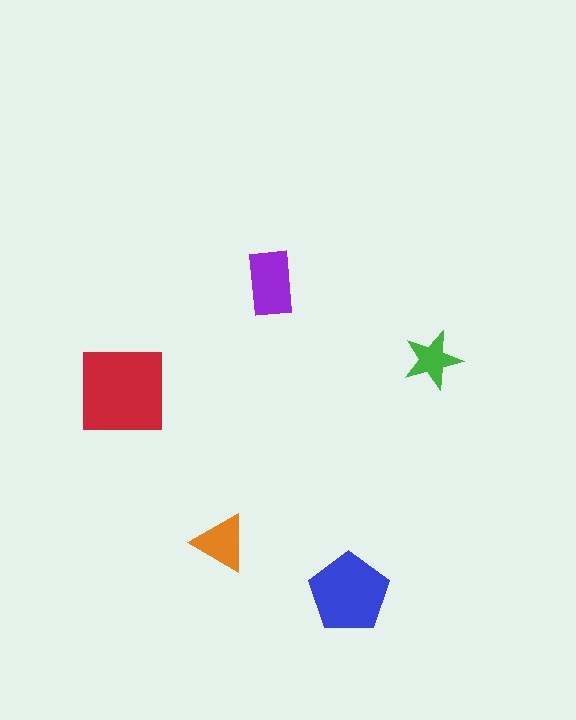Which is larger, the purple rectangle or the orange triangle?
The purple rectangle.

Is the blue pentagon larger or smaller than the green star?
Larger.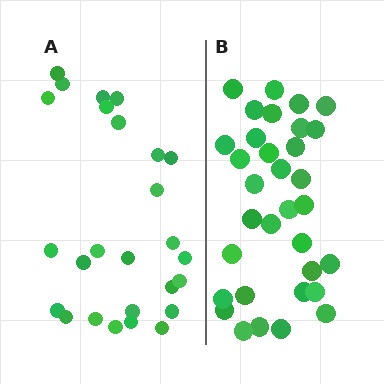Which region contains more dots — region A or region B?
Region B (the right region) has more dots.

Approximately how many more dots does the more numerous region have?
Region B has roughly 8 or so more dots than region A.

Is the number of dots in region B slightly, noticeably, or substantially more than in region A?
Region B has noticeably more, but not dramatically so. The ratio is roughly 1.3 to 1.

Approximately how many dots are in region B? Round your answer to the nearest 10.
About 30 dots. (The exact count is 33, which rounds to 30.)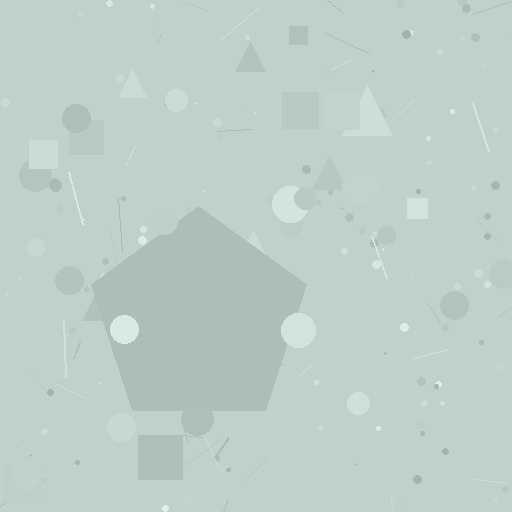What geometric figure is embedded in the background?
A pentagon is embedded in the background.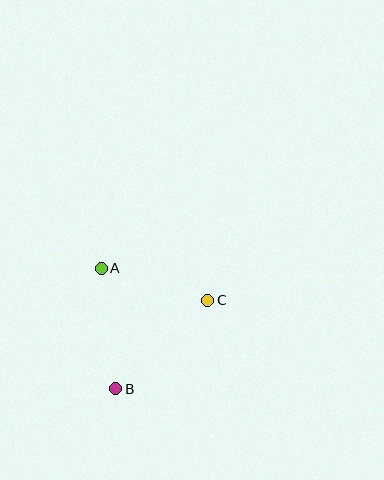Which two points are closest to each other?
Points A and C are closest to each other.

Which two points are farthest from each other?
Points B and C are farthest from each other.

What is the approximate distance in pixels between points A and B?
The distance between A and B is approximately 121 pixels.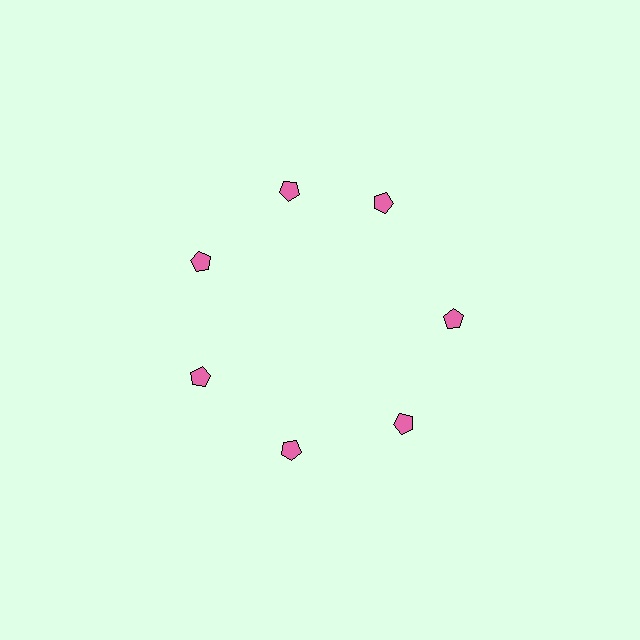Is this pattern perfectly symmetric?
No. The 7 pink pentagons are arranged in a ring, but one element near the 1 o'clock position is rotated out of alignment along the ring, breaking the 7-fold rotational symmetry.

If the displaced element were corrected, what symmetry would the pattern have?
It would have 7-fold rotational symmetry — the pattern would map onto itself every 51 degrees.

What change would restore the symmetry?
The symmetry would be restored by rotating it back into even spacing with its neighbors so that all 7 pentagons sit at equal angles and equal distance from the center.